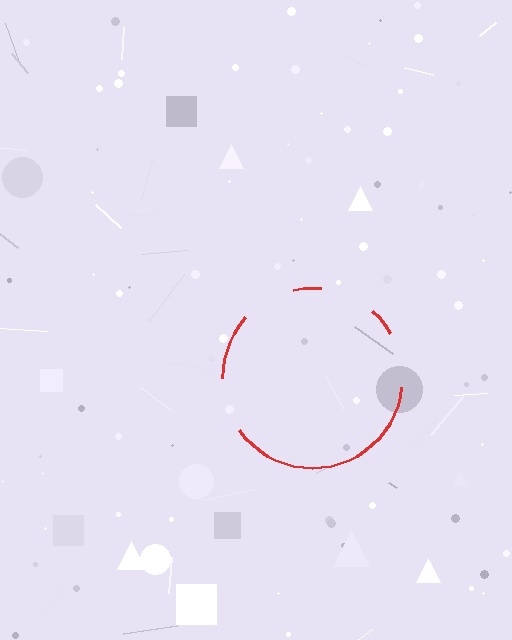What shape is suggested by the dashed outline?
The dashed outline suggests a circle.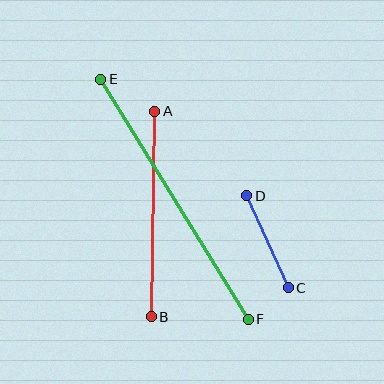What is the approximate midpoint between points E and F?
The midpoint is at approximately (175, 199) pixels.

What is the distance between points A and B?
The distance is approximately 206 pixels.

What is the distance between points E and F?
The distance is approximately 282 pixels.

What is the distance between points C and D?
The distance is approximately 101 pixels.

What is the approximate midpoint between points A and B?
The midpoint is at approximately (153, 214) pixels.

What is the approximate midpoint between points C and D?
The midpoint is at approximately (268, 242) pixels.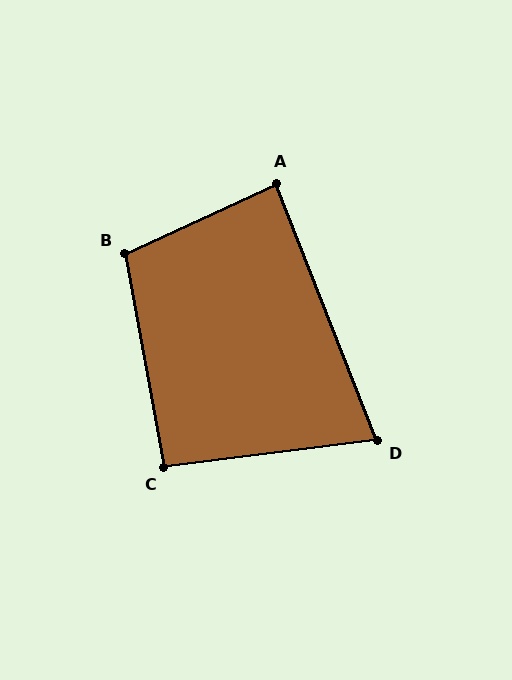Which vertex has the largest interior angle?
B, at approximately 104 degrees.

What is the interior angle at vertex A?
Approximately 87 degrees (approximately right).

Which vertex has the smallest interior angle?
D, at approximately 76 degrees.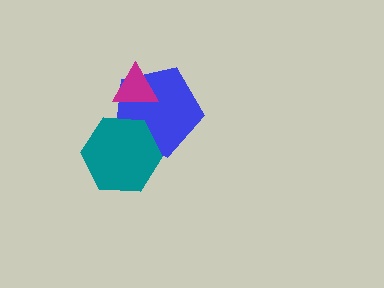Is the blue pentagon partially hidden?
Yes, it is partially covered by another shape.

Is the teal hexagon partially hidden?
No, no other shape covers it.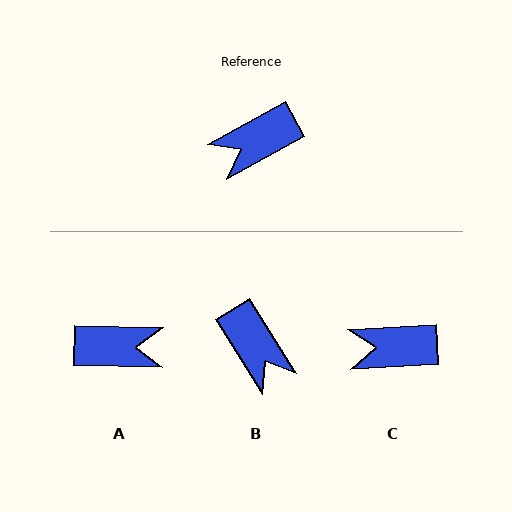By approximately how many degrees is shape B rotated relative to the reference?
Approximately 93 degrees counter-clockwise.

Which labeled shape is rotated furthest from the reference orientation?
A, about 150 degrees away.